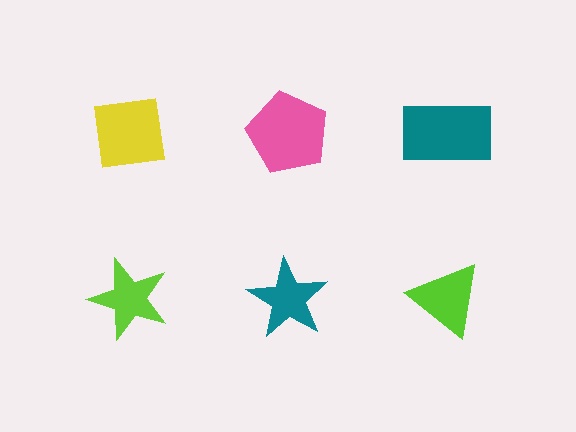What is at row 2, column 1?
A lime star.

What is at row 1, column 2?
A pink pentagon.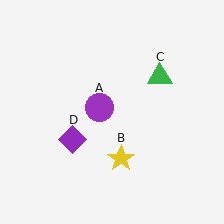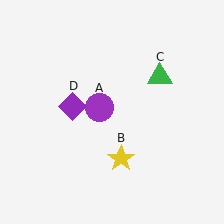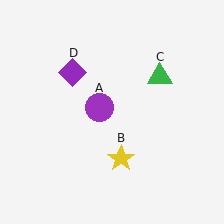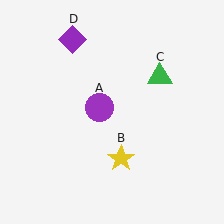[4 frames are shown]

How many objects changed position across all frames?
1 object changed position: purple diamond (object D).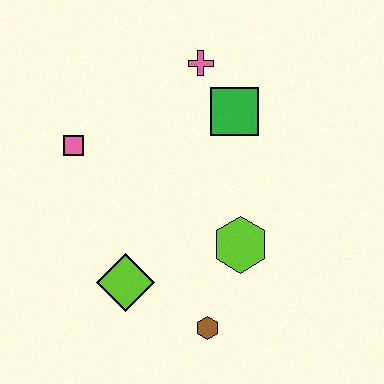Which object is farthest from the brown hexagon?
The pink cross is farthest from the brown hexagon.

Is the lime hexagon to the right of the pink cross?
Yes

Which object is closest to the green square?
The pink cross is closest to the green square.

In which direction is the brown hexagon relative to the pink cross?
The brown hexagon is below the pink cross.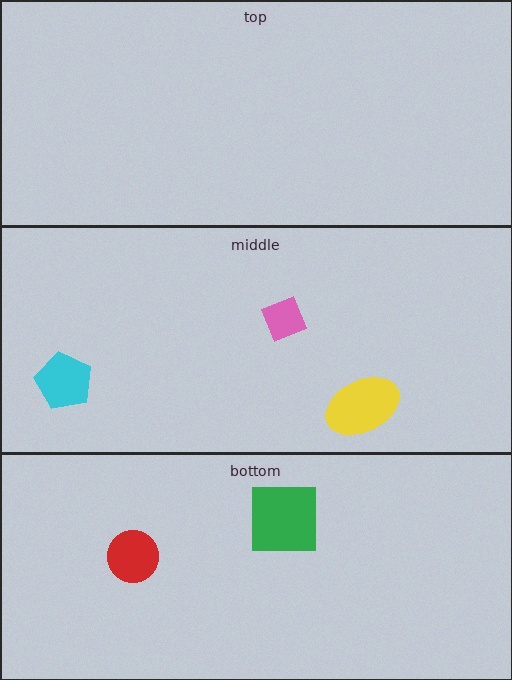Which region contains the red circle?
The bottom region.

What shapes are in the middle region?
The pink diamond, the yellow ellipse, the cyan pentagon.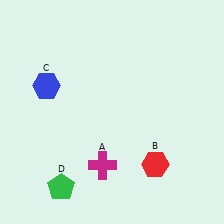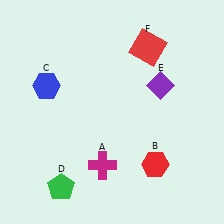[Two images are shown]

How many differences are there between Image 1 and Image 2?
There are 2 differences between the two images.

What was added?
A purple diamond (E), a red square (F) were added in Image 2.